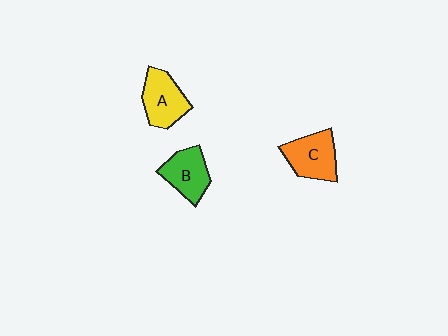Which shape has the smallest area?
Shape B (green).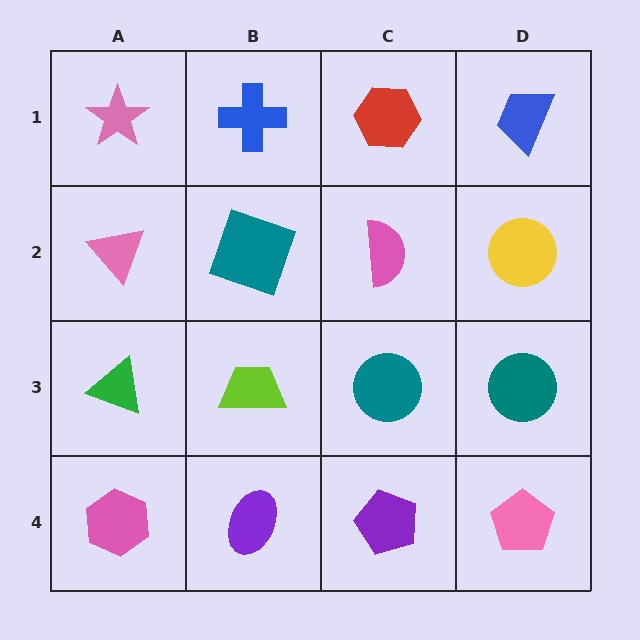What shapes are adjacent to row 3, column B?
A teal square (row 2, column B), a purple ellipse (row 4, column B), a green triangle (row 3, column A), a teal circle (row 3, column C).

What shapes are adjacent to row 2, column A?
A pink star (row 1, column A), a green triangle (row 3, column A), a teal square (row 2, column B).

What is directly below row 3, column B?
A purple ellipse.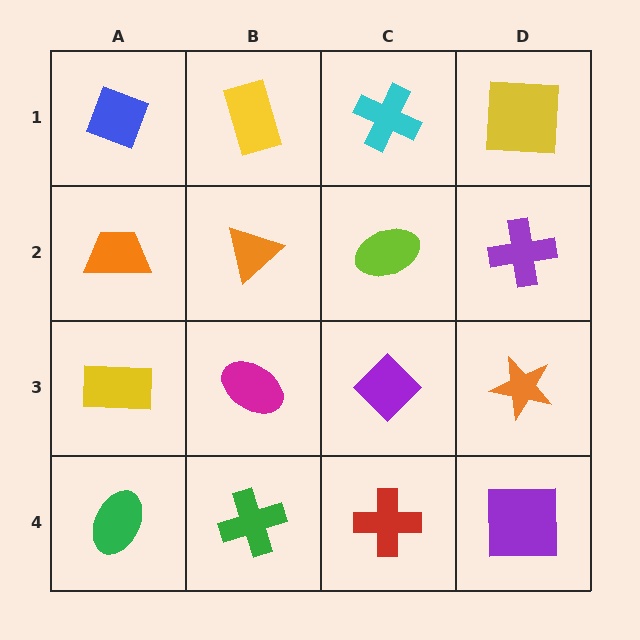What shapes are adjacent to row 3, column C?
A lime ellipse (row 2, column C), a red cross (row 4, column C), a magenta ellipse (row 3, column B), an orange star (row 3, column D).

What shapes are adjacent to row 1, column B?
An orange triangle (row 2, column B), a blue diamond (row 1, column A), a cyan cross (row 1, column C).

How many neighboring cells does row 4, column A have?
2.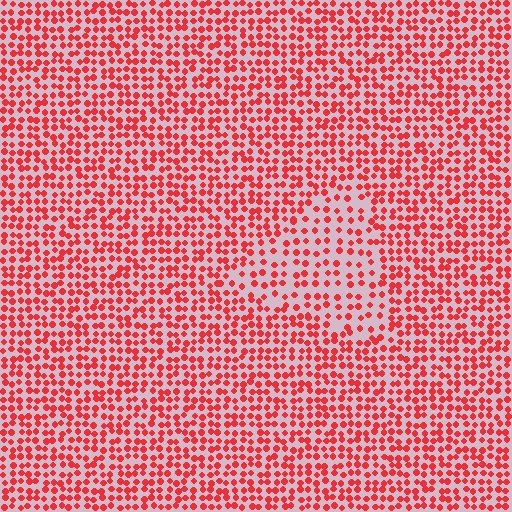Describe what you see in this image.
The image contains small red elements arranged at two different densities. A triangle-shaped region is visible where the elements are less densely packed than the surrounding area.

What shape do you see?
I see a triangle.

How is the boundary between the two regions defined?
The boundary is defined by a change in element density (approximately 1.7x ratio). All elements are the same color, size, and shape.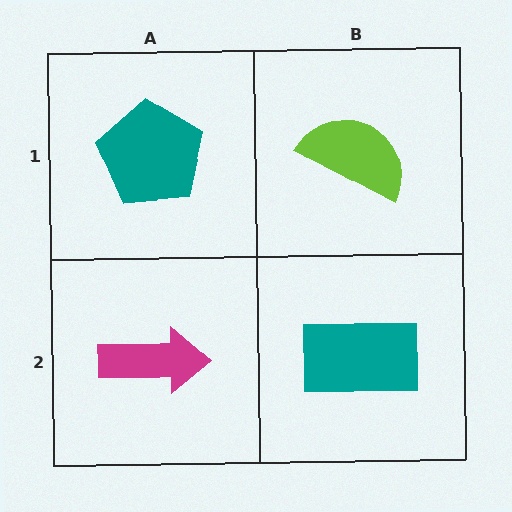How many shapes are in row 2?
2 shapes.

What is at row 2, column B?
A teal rectangle.